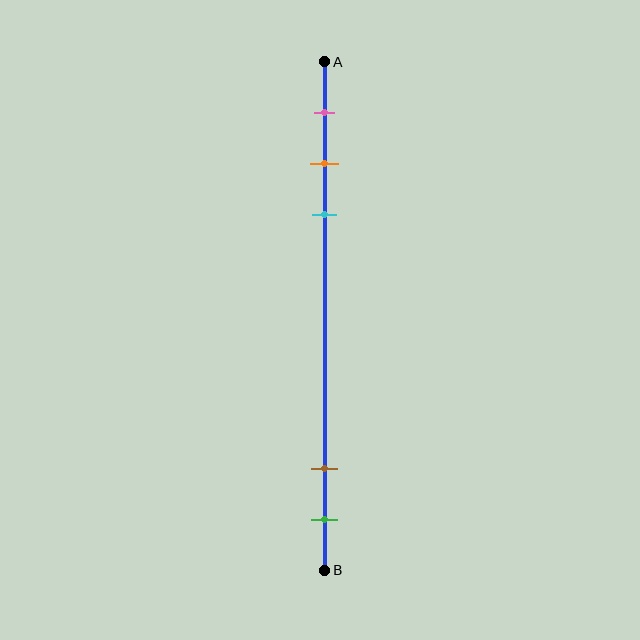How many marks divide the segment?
There are 5 marks dividing the segment.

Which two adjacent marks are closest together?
The orange and cyan marks are the closest adjacent pair.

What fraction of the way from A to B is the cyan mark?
The cyan mark is approximately 30% (0.3) of the way from A to B.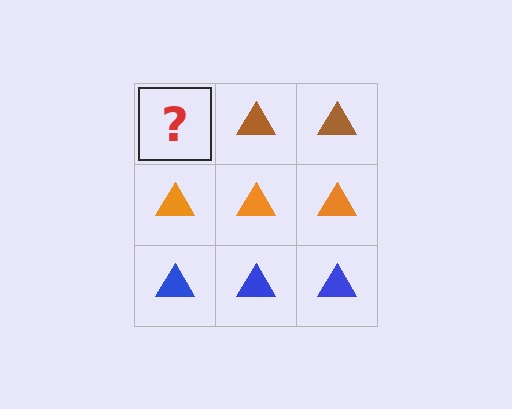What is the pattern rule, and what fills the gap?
The rule is that each row has a consistent color. The gap should be filled with a brown triangle.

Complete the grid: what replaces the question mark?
The question mark should be replaced with a brown triangle.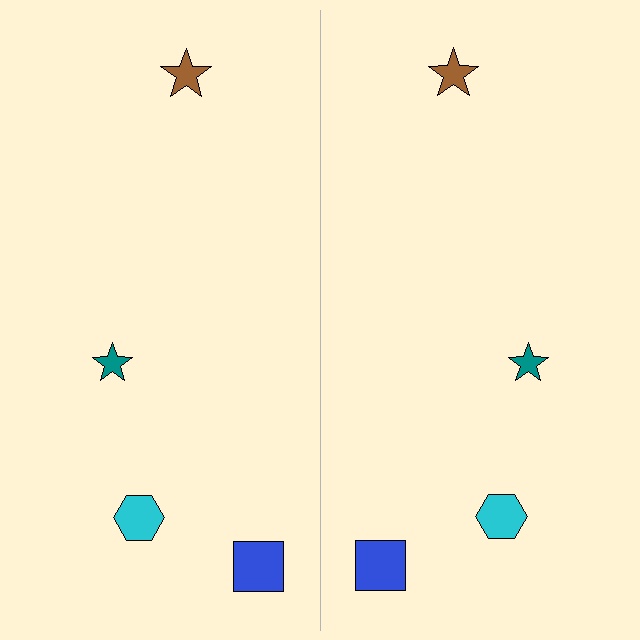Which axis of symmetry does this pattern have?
The pattern has a vertical axis of symmetry running through the center of the image.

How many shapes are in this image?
There are 8 shapes in this image.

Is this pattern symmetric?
Yes, this pattern has bilateral (reflection) symmetry.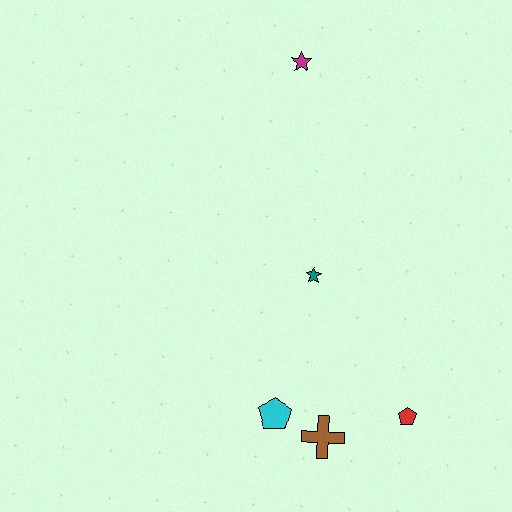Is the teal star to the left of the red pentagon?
Yes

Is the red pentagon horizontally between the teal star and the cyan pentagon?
No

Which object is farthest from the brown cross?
The magenta star is farthest from the brown cross.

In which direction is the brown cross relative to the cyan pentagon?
The brown cross is to the right of the cyan pentagon.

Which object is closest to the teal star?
The cyan pentagon is closest to the teal star.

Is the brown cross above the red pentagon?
No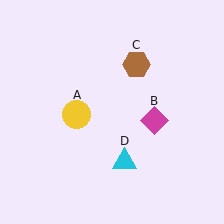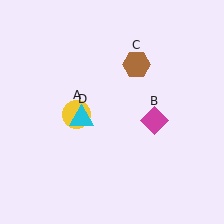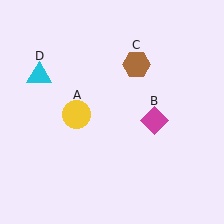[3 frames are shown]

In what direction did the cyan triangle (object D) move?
The cyan triangle (object D) moved up and to the left.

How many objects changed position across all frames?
1 object changed position: cyan triangle (object D).